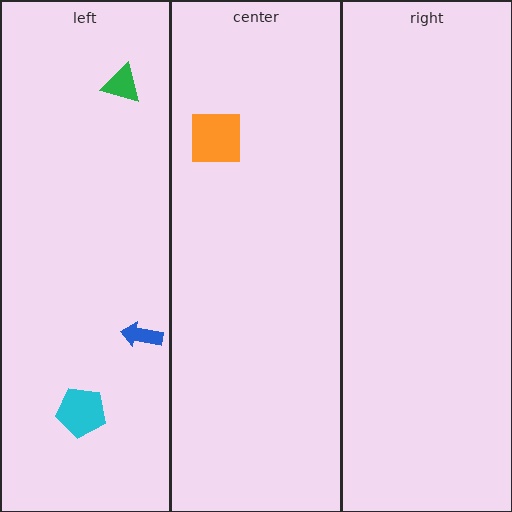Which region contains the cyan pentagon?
The left region.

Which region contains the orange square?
The center region.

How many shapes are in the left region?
3.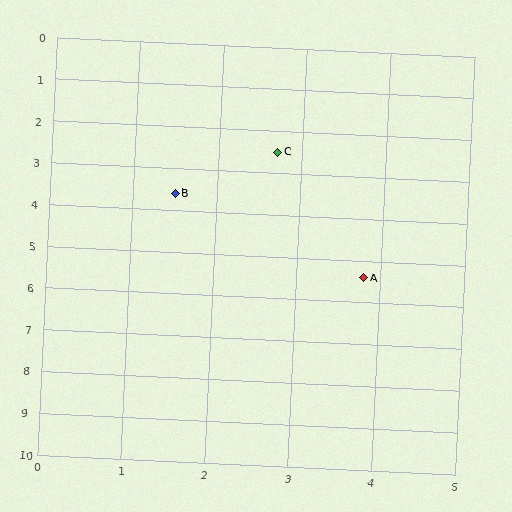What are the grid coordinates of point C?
Point C is at approximately (2.7, 2.5).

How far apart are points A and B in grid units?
Points A and B are about 2.9 grid units apart.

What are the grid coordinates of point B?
Point B is at approximately (1.5, 3.6).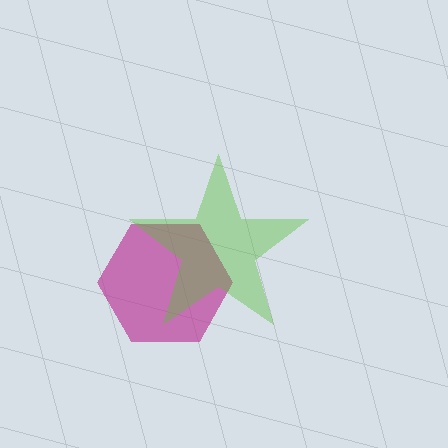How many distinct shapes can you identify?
There are 2 distinct shapes: a magenta hexagon, a lime star.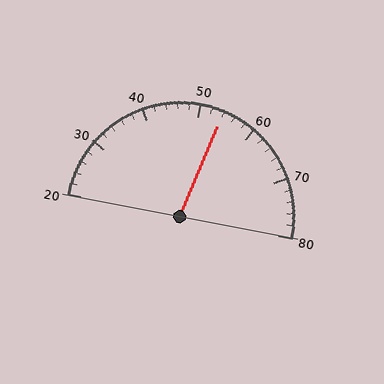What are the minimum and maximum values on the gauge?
The gauge ranges from 20 to 80.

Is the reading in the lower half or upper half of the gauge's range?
The reading is in the upper half of the range (20 to 80).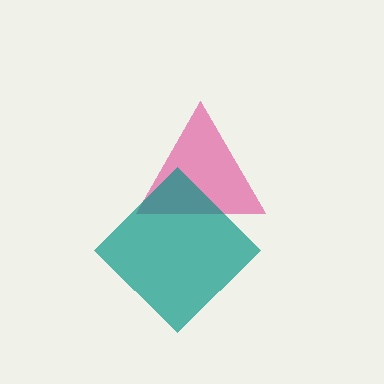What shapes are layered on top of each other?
The layered shapes are: a pink triangle, a teal diamond.